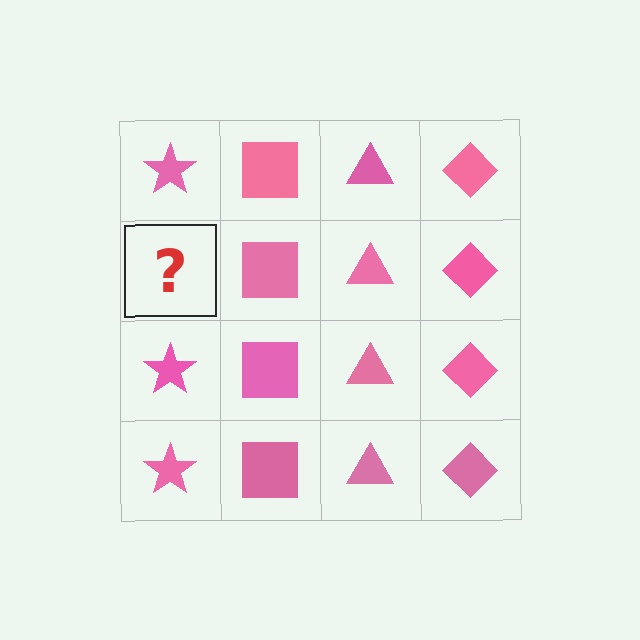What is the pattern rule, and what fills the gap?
The rule is that each column has a consistent shape. The gap should be filled with a pink star.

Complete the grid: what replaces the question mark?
The question mark should be replaced with a pink star.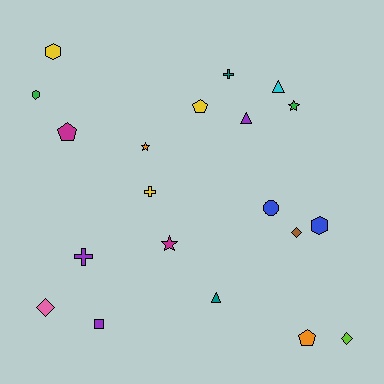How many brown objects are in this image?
There is 1 brown object.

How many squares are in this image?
There is 1 square.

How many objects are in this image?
There are 20 objects.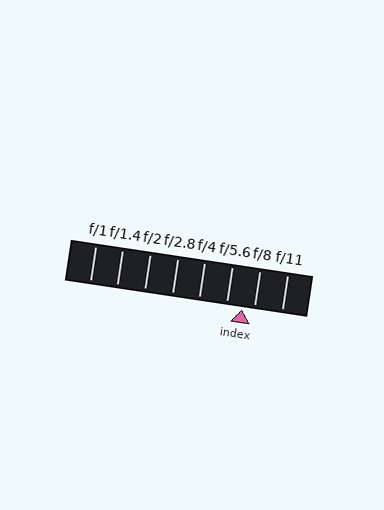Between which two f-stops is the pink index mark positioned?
The index mark is between f/5.6 and f/8.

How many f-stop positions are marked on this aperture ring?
There are 8 f-stop positions marked.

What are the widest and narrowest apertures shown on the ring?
The widest aperture shown is f/1 and the narrowest is f/11.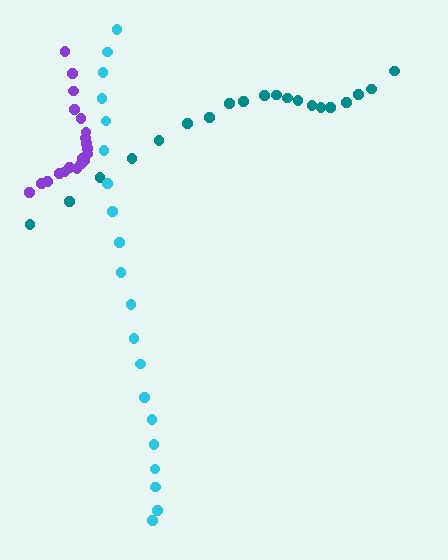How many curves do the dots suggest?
There are 3 distinct paths.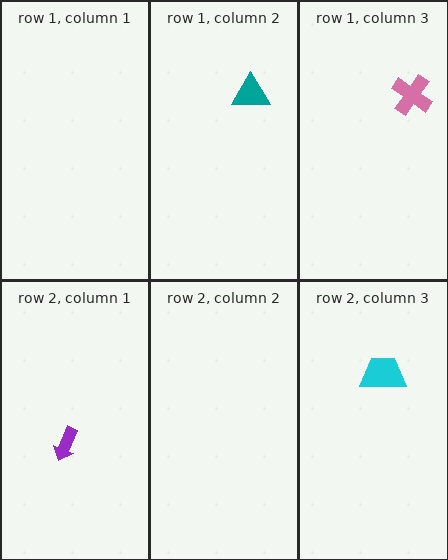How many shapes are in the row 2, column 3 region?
1.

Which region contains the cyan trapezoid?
The row 2, column 3 region.